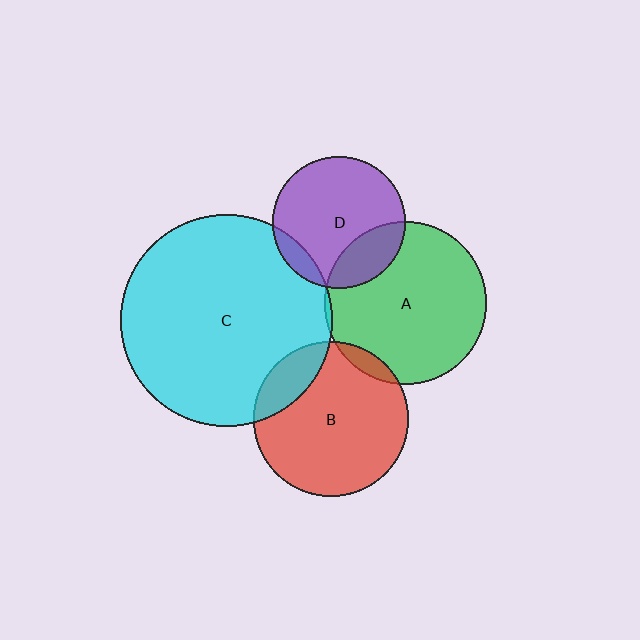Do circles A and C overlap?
Yes.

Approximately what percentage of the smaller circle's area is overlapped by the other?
Approximately 5%.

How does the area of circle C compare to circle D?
Approximately 2.6 times.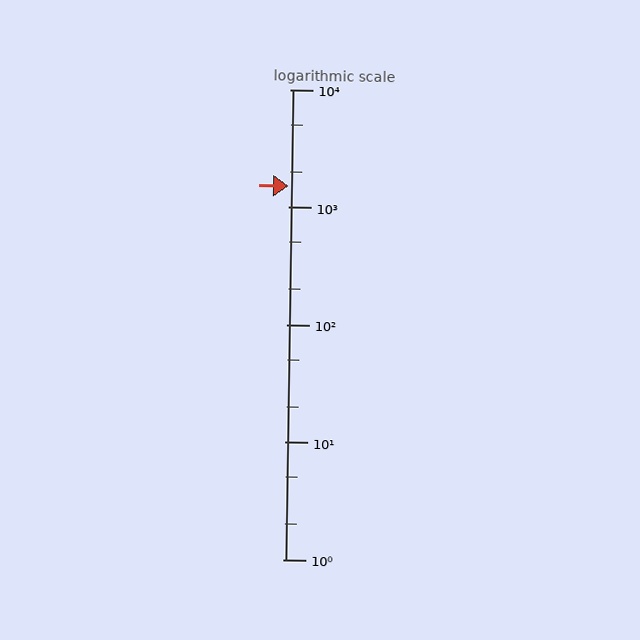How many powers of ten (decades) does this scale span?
The scale spans 4 decades, from 1 to 10000.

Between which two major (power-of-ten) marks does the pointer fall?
The pointer is between 1000 and 10000.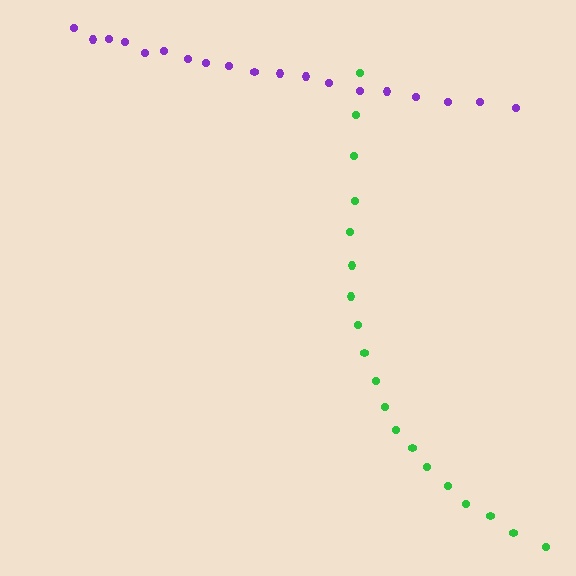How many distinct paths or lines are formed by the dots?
There are 2 distinct paths.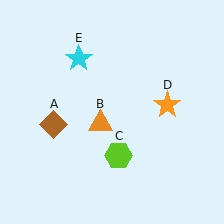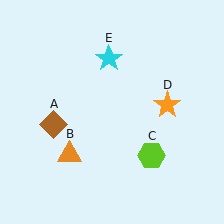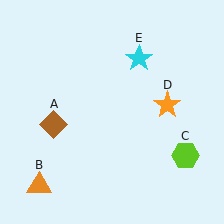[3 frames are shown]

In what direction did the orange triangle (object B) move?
The orange triangle (object B) moved down and to the left.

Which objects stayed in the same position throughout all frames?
Brown diamond (object A) and orange star (object D) remained stationary.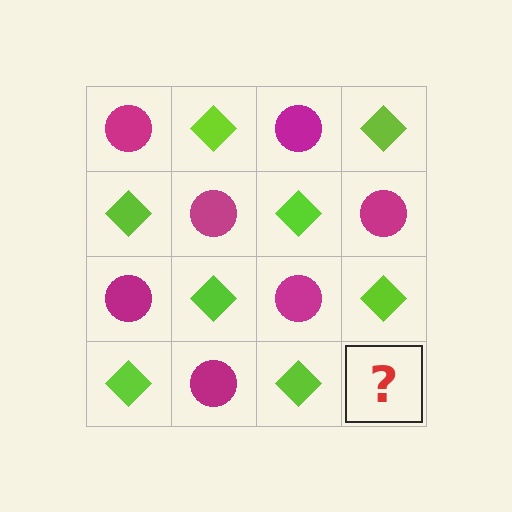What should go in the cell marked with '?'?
The missing cell should contain a magenta circle.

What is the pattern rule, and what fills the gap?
The rule is that it alternates magenta circle and lime diamond in a checkerboard pattern. The gap should be filled with a magenta circle.